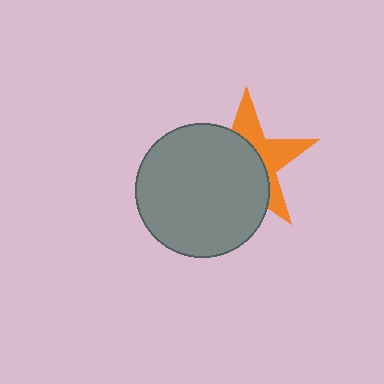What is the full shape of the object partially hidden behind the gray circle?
The partially hidden object is an orange star.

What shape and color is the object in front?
The object in front is a gray circle.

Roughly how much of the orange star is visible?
A small part of it is visible (roughly 40%).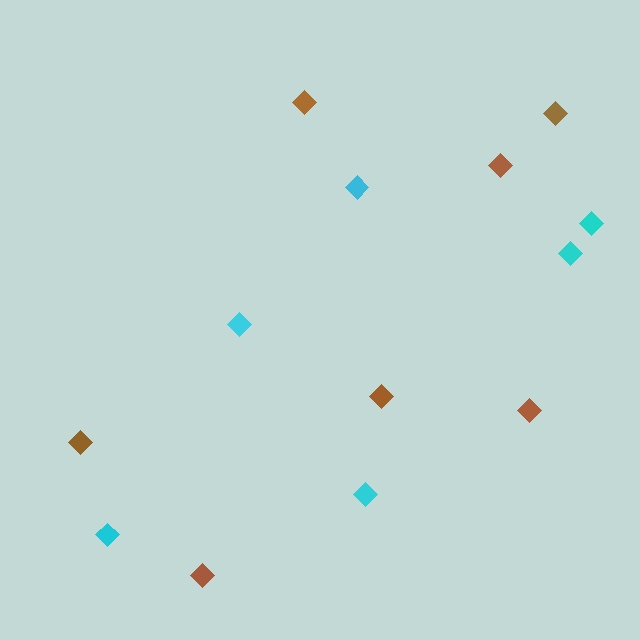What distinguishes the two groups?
There are 2 groups: one group of brown diamonds (7) and one group of cyan diamonds (6).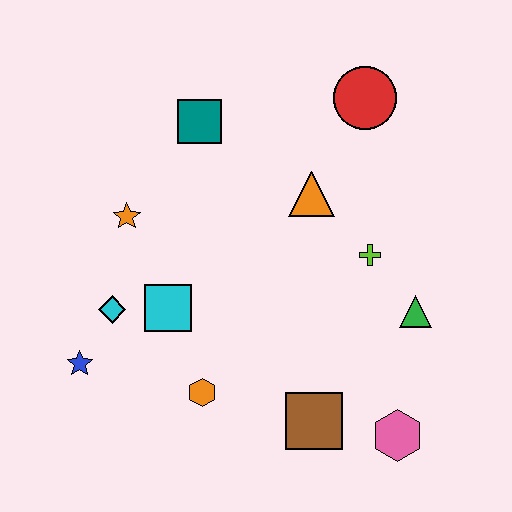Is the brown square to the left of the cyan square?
No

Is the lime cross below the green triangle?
No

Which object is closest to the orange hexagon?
The cyan square is closest to the orange hexagon.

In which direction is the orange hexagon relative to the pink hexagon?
The orange hexagon is to the left of the pink hexagon.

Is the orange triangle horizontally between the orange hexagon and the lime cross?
Yes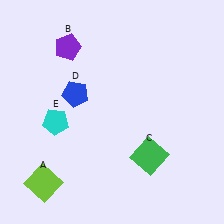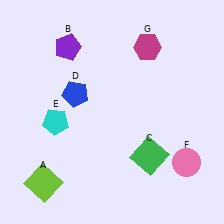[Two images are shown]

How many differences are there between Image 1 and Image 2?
There are 2 differences between the two images.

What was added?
A pink circle (F), a magenta hexagon (G) were added in Image 2.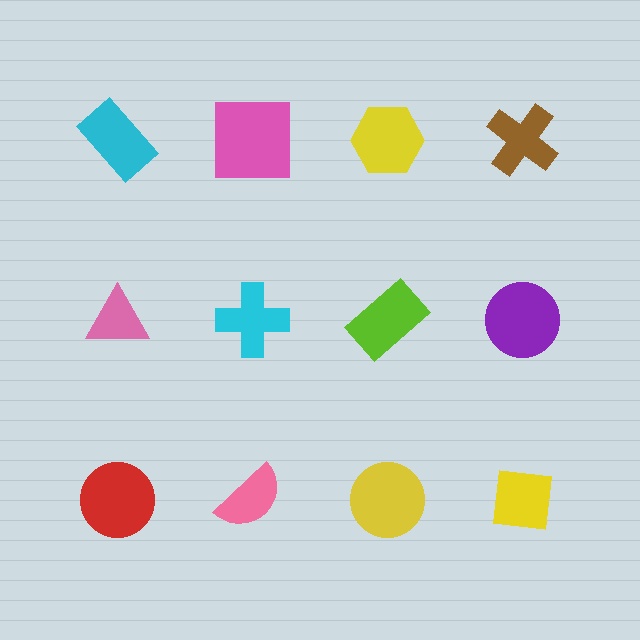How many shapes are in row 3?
4 shapes.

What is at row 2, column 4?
A purple circle.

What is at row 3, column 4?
A yellow square.